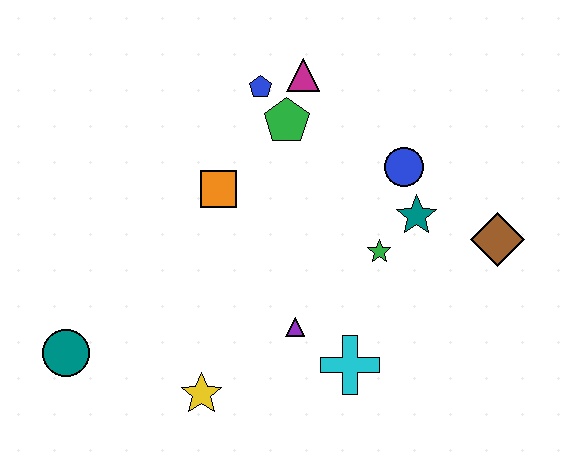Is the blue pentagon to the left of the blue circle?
Yes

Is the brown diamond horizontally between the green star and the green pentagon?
No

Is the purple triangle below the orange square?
Yes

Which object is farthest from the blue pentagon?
The teal circle is farthest from the blue pentagon.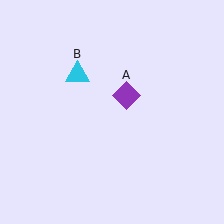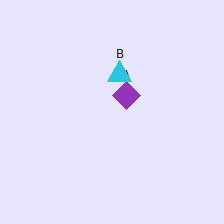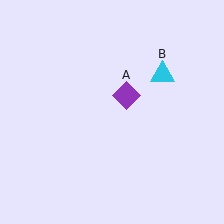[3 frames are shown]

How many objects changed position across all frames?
1 object changed position: cyan triangle (object B).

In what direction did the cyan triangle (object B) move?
The cyan triangle (object B) moved right.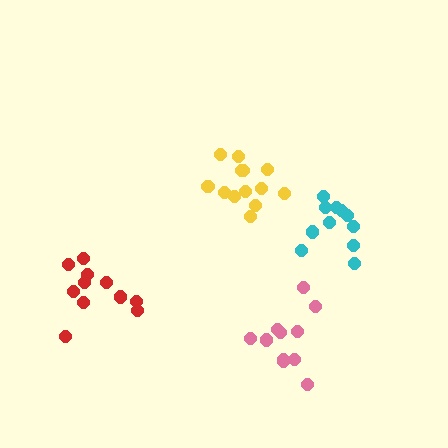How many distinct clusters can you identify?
There are 4 distinct clusters.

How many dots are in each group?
Group 1: 11 dots, Group 2: 11 dots, Group 3: 11 dots, Group 4: 13 dots (46 total).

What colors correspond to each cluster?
The clusters are colored: cyan, pink, red, yellow.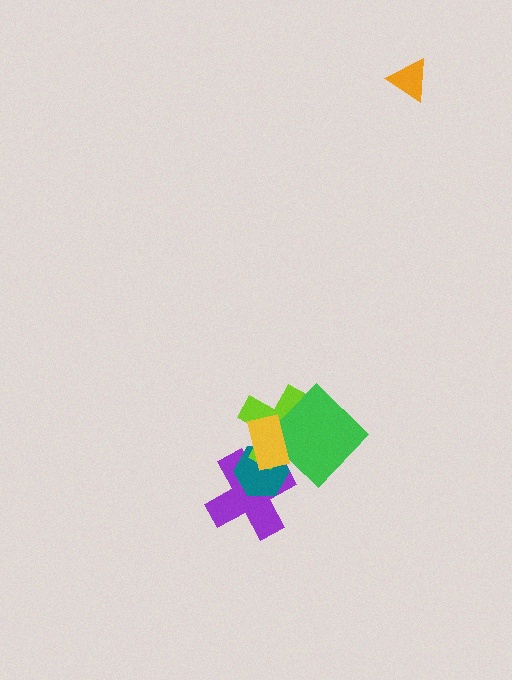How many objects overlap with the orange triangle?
0 objects overlap with the orange triangle.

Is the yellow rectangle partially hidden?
No, no other shape covers it.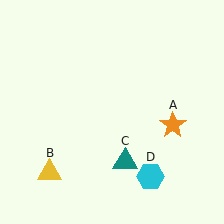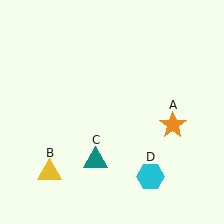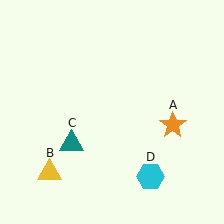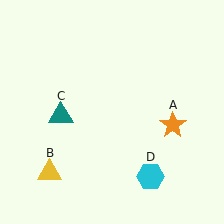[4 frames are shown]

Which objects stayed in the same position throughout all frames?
Orange star (object A) and yellow triangle (object B) and cyan hexagon (object D) remained stationary.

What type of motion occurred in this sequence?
The teal triangle (object C) rotated clockwise around the center of the scene.